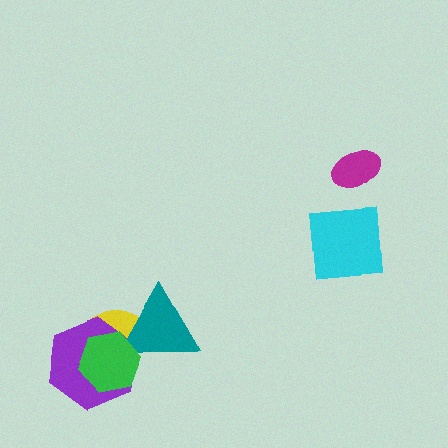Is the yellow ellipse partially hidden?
Yes, it is partially covered by another shape.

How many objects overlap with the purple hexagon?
3 objects overlap with the purple hexagon.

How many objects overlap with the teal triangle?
3 objects overlap with the teal triangle.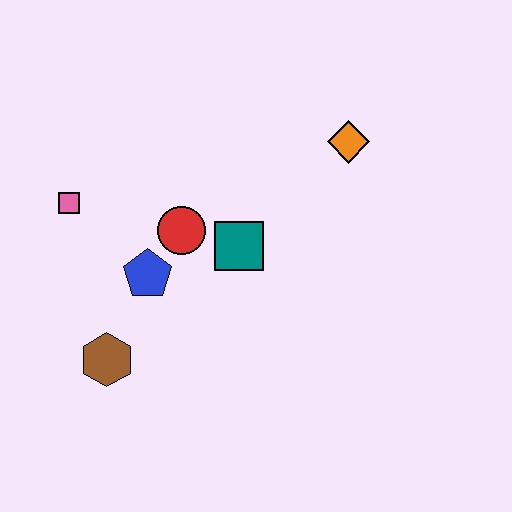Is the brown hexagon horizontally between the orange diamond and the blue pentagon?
No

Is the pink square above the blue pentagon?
Yes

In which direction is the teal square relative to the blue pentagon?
The teal square is to the right of the blue pentagon.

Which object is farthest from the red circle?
The orange diamond is farthest from the red circle.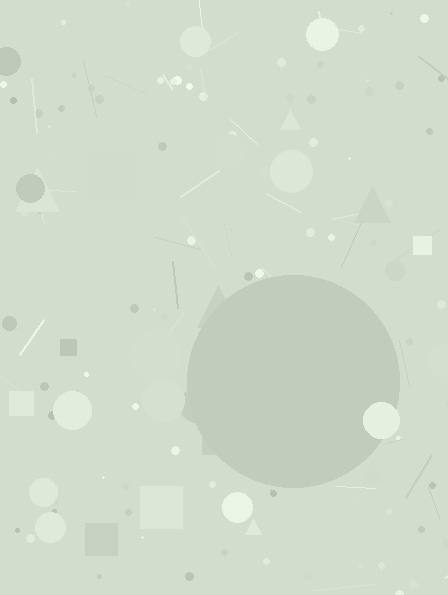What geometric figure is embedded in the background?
A circle is embedded in the background.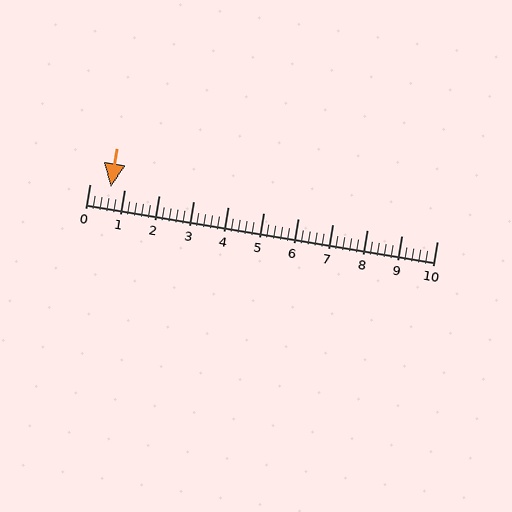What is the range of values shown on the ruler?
The ruler shows values from 0 to 10.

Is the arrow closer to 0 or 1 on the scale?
The arrow is closer to 1.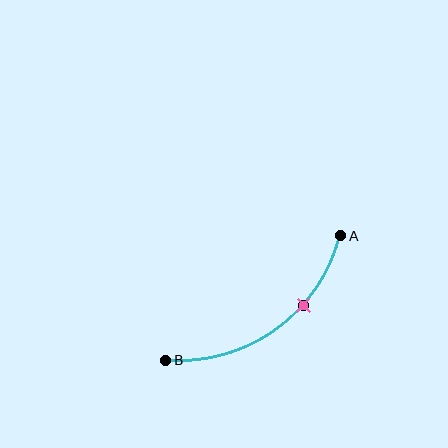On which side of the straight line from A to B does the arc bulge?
The arc bulges below and to the right of the straight line connecting A and B.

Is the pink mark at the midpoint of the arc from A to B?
No. The pink mark lies on the arc but is closer to endpoint A. The arc midpoint would be at the point on the curve equidistant along the arc from both A and B.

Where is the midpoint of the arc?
The arc midpoint is the point on the curve farthest from the straight line joining A and B. It sits below and to the right of that line.